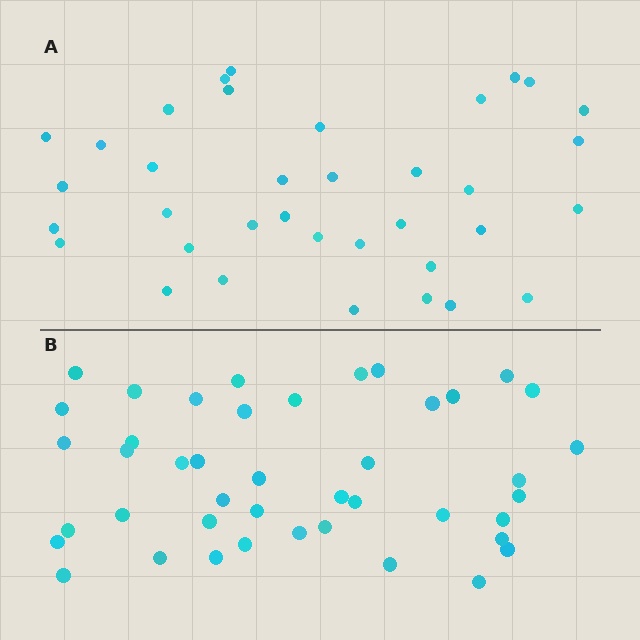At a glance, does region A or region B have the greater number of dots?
Region B (the bottom region) has more dots.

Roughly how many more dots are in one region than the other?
Region B has roughly 8 or so more dots than region A.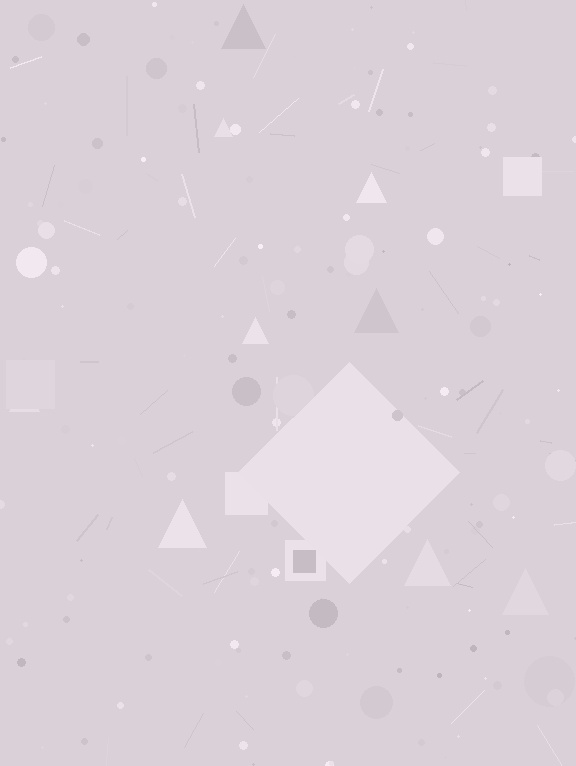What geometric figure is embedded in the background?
A diamond is embedded in the background.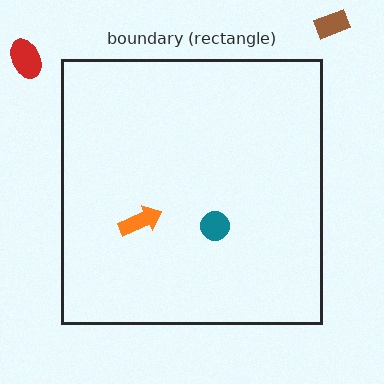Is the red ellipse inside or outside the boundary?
Outside.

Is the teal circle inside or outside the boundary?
Inside.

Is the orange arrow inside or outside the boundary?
Inside.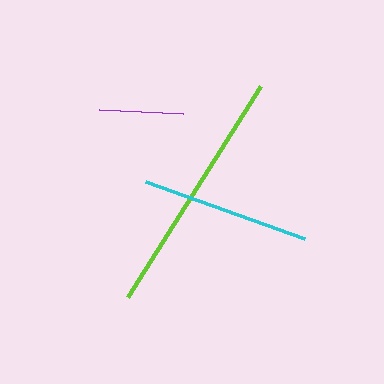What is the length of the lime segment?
The lime segment is approximately 250 pixels long.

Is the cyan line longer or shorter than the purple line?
The cyan line is longer than the purple line.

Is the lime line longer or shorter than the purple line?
The lime line is longer than the purple line.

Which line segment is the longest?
The lime line is the longest at approximately 250 pixels.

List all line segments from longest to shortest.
From longest to shortest: lime, cyan, purple.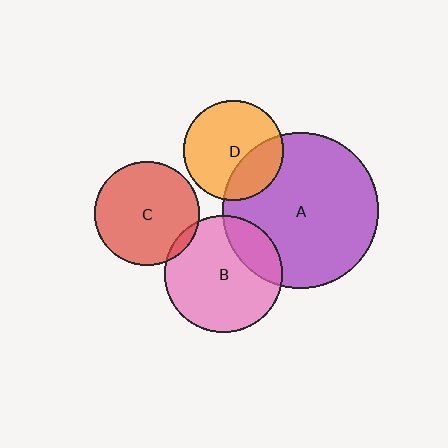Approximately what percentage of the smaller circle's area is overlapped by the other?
Approximately 30%.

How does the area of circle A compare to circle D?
Approximately 2.4 times.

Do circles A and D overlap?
Yes.